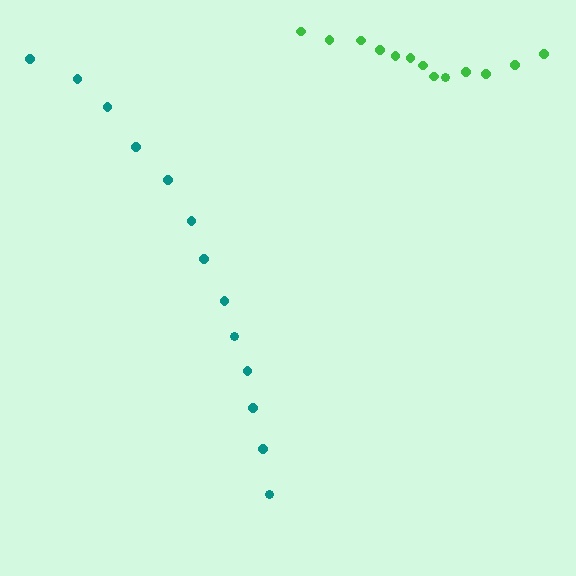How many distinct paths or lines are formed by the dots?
There are 2 distinct paths.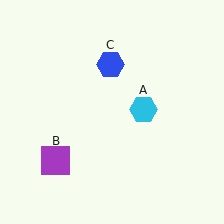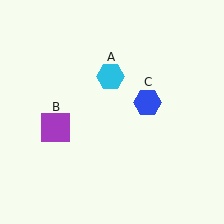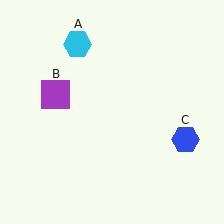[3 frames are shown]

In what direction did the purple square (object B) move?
The purple square (object B) moved up.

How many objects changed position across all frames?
3 objects changed position: cyan hexagon (object A), purple square (object B), blue hexagon (object C).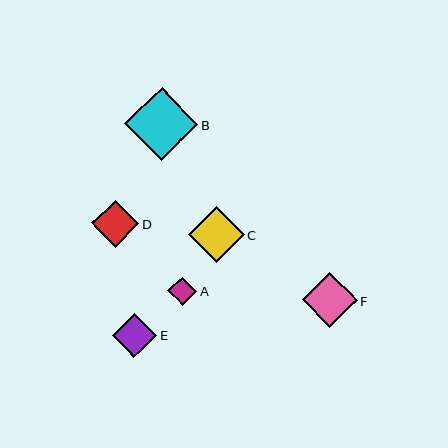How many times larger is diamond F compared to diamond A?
Diamond F is approximately 1.9 times the size of diamond A.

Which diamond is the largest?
Diamond B is the largest with a size of approximately 73 pixels.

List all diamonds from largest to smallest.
From largest to smallest: B, C, F, D, E, A.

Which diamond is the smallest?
Diamond A is the smallest with a size of approximately 29 pixels.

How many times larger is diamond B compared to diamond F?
Diamond B is approximately 1.3 times the size of diamond F.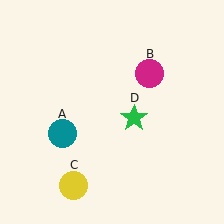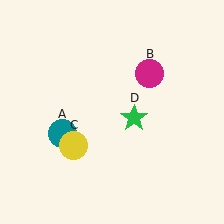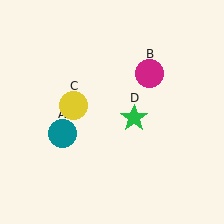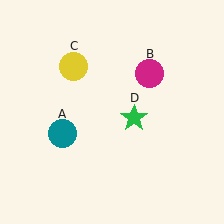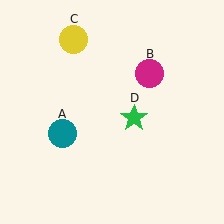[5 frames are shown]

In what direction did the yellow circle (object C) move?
The yellow circle (object C) moved up.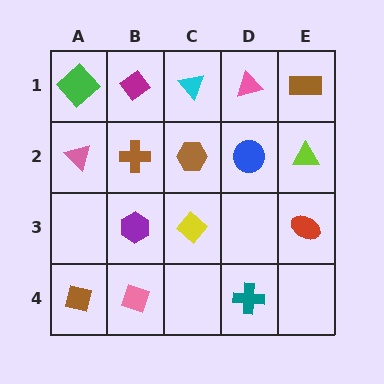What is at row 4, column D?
A teal cross.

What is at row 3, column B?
A purple hexagon.